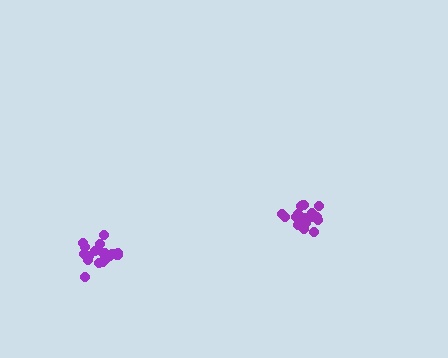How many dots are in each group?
Group 1: 20 dots, Group 2: 18 dots (38 total).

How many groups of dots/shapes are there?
There are 2 groups.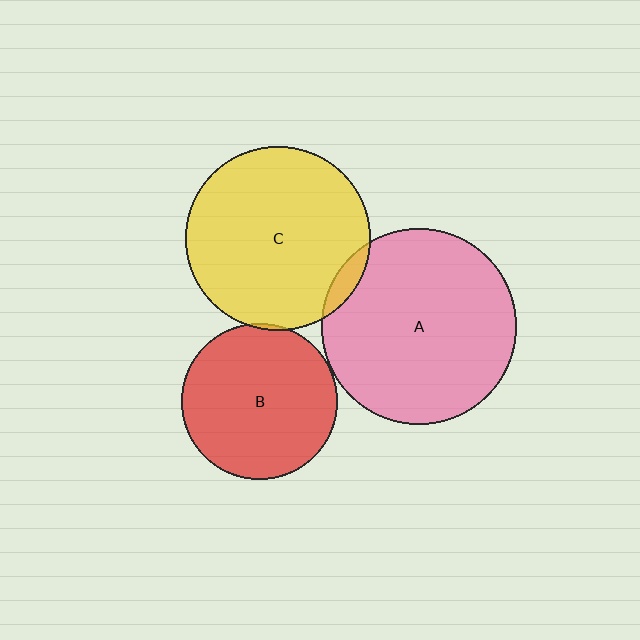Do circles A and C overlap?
Yes.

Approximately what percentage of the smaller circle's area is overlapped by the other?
Approximately 5%.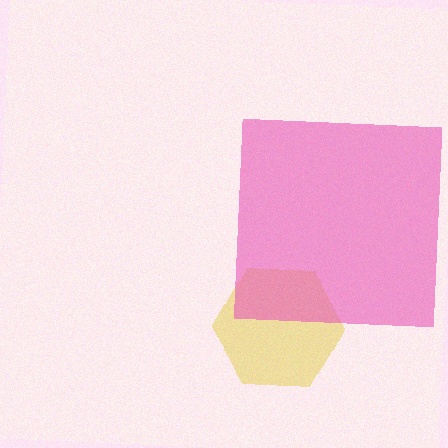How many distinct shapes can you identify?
There are 2 distinct shapes: a yellow hexagon, a pink square.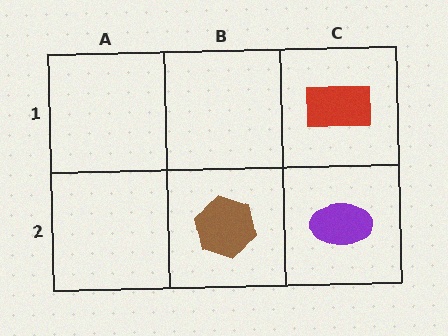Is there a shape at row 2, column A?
No, that cell is empty.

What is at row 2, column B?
A brown hexagon.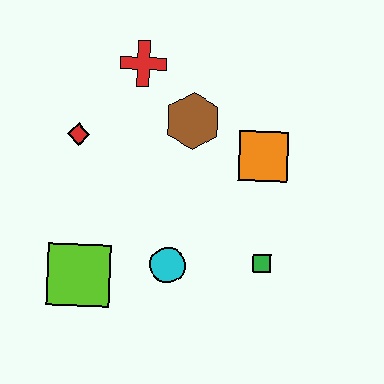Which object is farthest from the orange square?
The lime square is farthest from the orange square.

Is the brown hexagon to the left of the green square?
Yes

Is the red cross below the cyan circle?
No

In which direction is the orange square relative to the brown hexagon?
The orange square is to the right of the brown hexagon.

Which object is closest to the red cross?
The brown hexagon is closest to the red cross.